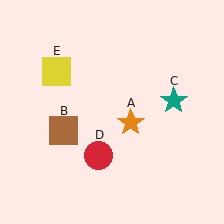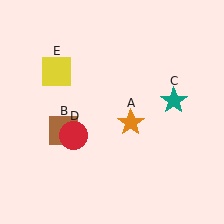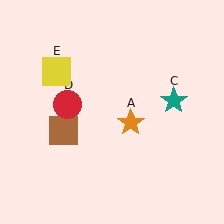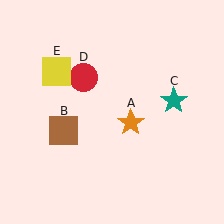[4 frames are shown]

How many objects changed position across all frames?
1 object changed position: red circle (object D).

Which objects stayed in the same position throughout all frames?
Orange star (object A) and brown square (object B) and teal star (object C) and yellow square (object E) remained stationary.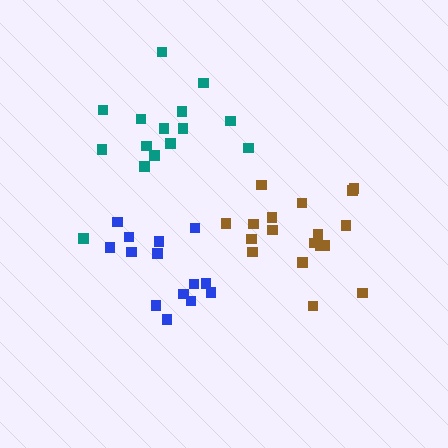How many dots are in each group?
Group 1: 15 dots, Group 2: 18 dots, Group 3: 14 dots (47 total).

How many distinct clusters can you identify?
There are 3 distinct clusters.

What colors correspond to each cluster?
The clusters are colored: teal, brown, blue.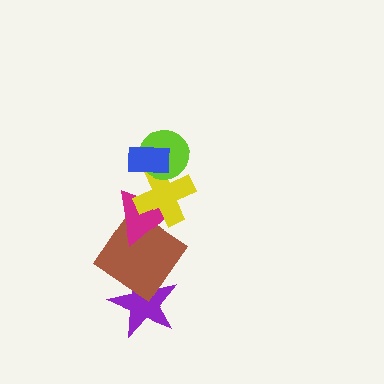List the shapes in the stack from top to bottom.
From top to bottom: the blue rectangle, the lime circle, the yellow cross, the magenta triangle, the brown diamond, the purple star.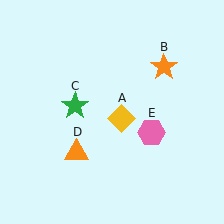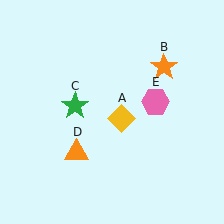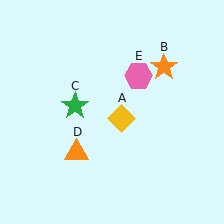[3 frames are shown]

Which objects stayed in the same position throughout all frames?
Yellow diamond (object A) and orange star (object B) and green star (object C) and orange triangle (object D) remained stationary.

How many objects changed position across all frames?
1 object changed position: pink hexagon (object E).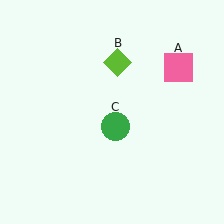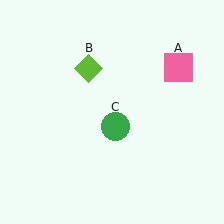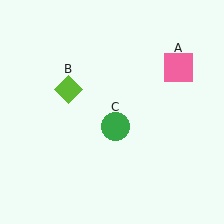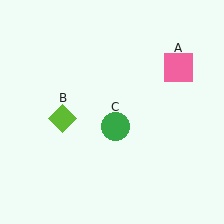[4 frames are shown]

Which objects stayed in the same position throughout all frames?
Pink square (object A) and green circle (object C) remained stationary.